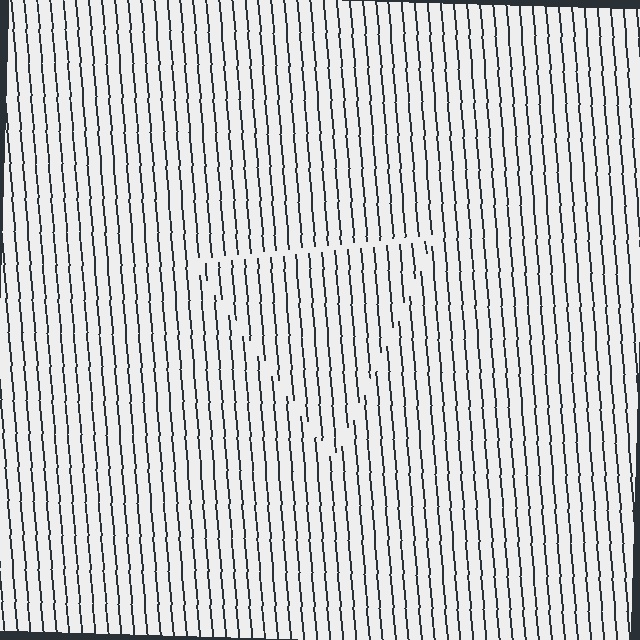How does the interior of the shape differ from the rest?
The interior of the shape contains the same grating, shifted by half a period — the contour is defined by the phase discontinuity where line-ends from the inner and outer gratings abut.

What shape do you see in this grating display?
An illusory triangle. The interior of the shape contains the same grating, shifted by half a period — the contour is defined by the phase discontinuity where line-ends from the inner and outer gratings abut.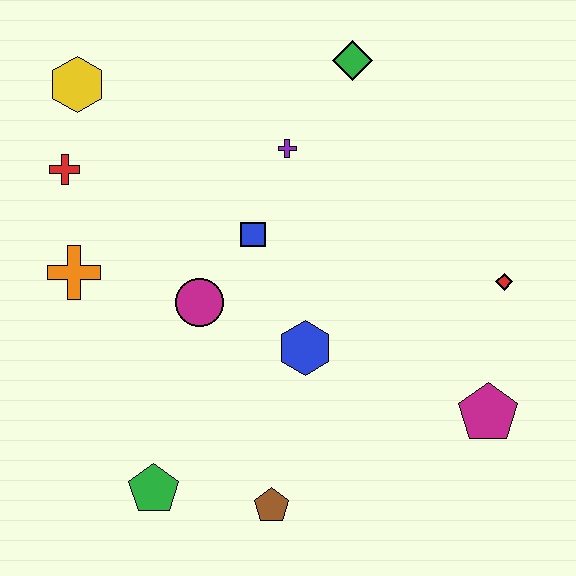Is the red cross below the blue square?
No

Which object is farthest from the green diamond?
The green pentagon is farthest from the green diamond.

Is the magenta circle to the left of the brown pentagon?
Yes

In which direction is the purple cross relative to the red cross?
The purple cross is to the right of the red cross.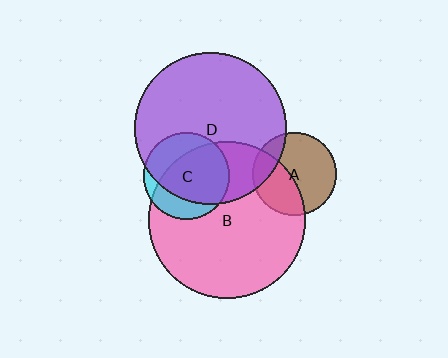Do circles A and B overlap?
Yes.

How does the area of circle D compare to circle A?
Approximately 3.3 times.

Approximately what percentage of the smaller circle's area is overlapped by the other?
Approximately 40%.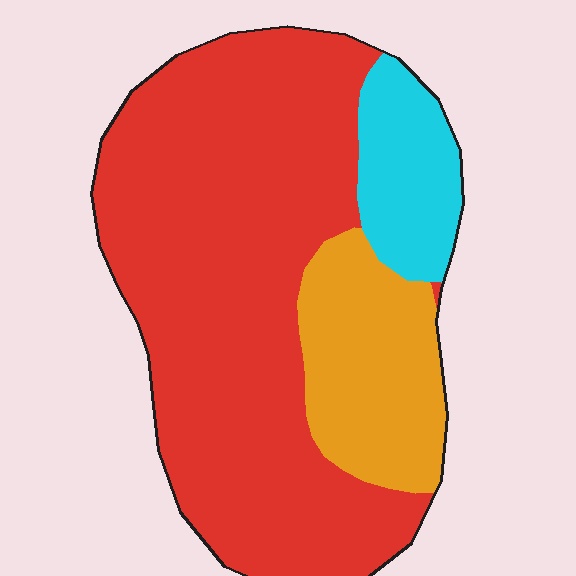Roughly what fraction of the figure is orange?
Orange takes up about one fifth (1/5) of the figure.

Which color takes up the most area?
Red, at roughly 70%.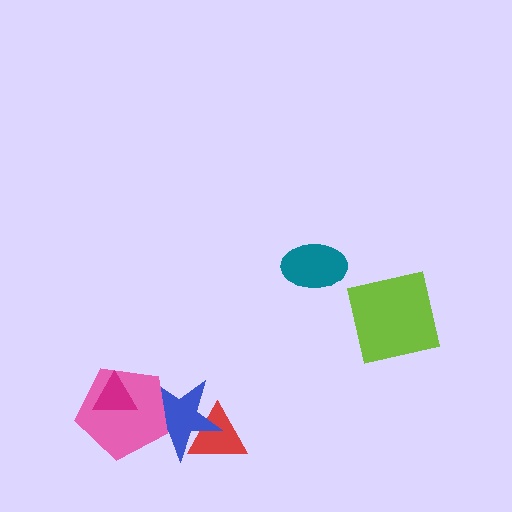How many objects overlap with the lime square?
0 objects overlap with the lime square.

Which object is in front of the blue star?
The pink pentagon is in front of the blue star.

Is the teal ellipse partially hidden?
No, no other shape covers it.